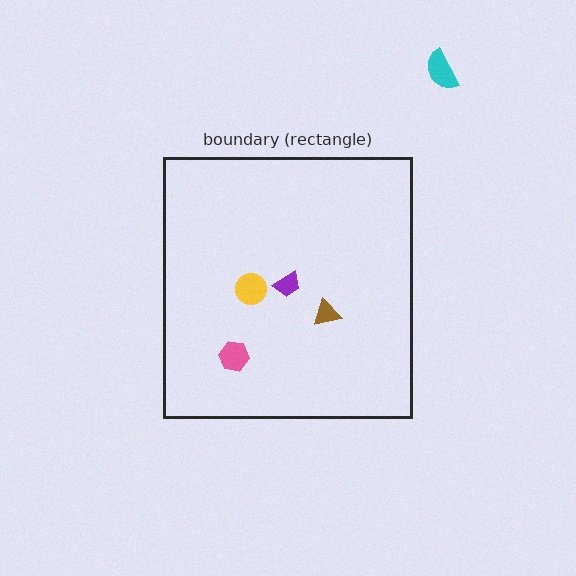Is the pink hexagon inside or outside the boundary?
Inside.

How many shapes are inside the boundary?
4 inside, 1 outside.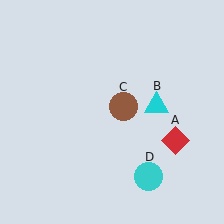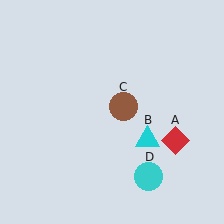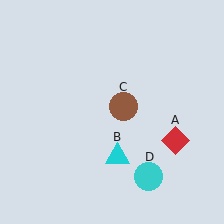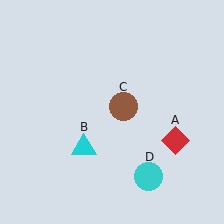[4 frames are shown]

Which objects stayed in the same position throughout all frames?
Red diamond (object A) and brown circle (object C) and cyan circle (object D) remained stationary.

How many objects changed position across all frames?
1 object changed position: cyan triangle (object B).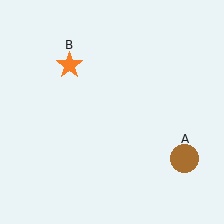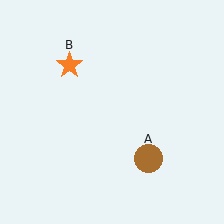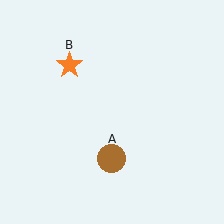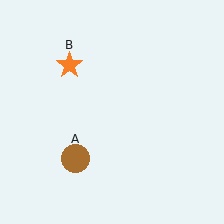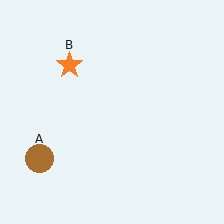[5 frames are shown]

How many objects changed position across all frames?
1 object changed position: brown circle (object A).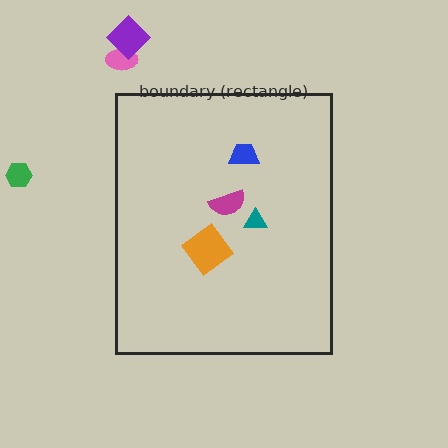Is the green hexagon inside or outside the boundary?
Outside.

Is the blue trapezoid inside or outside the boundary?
Inside.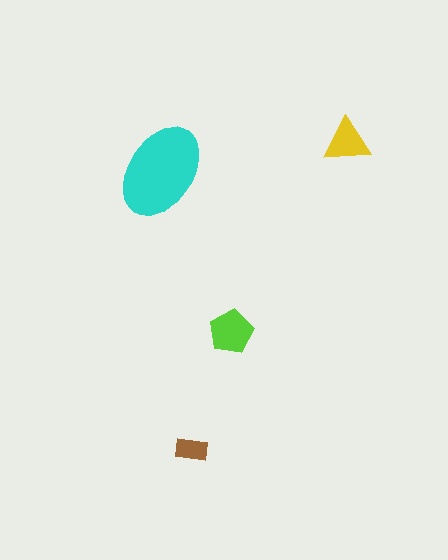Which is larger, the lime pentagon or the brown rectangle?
The lime pentagon.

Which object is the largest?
The cyan ellipse.